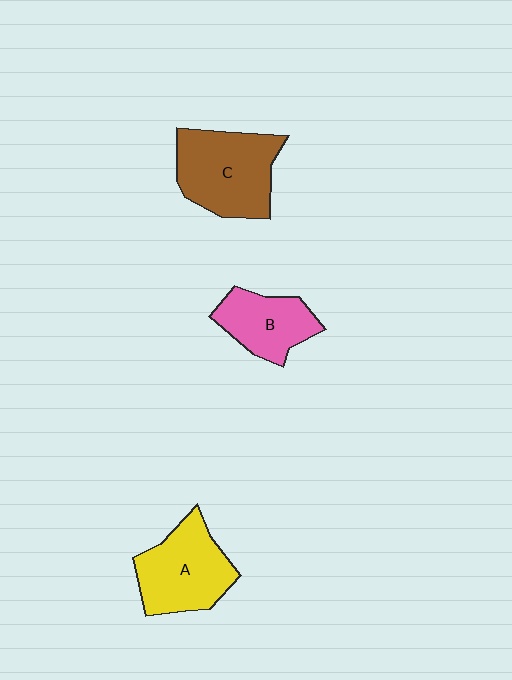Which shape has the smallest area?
Shape B (pink).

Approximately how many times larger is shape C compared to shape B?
Approximately 1.5 times.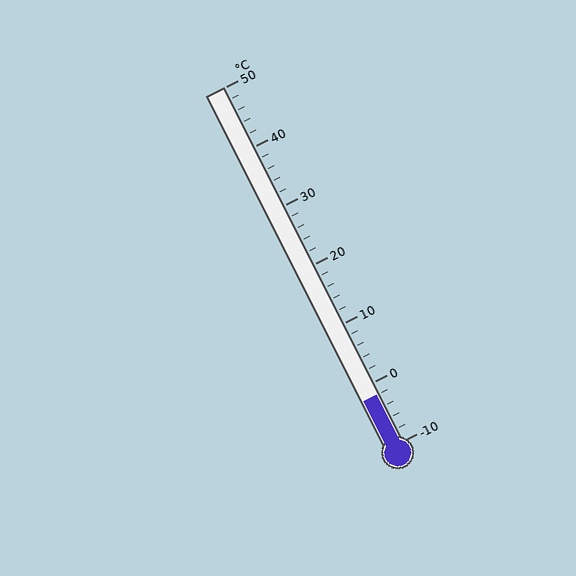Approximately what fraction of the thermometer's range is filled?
The thermometer is filled to approximately 15% of its range.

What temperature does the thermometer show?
The thermometer shows approximately -2°C.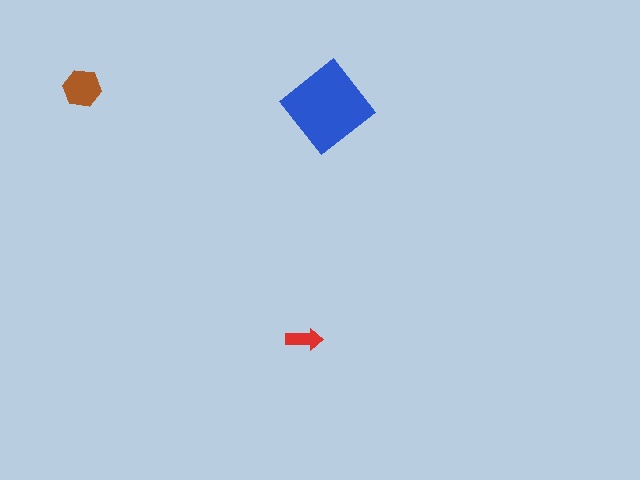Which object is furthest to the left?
The brown hexagon is leftmost.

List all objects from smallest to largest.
The red arrow, the brown hexagon, the blue diamond.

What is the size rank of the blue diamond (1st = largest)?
1st.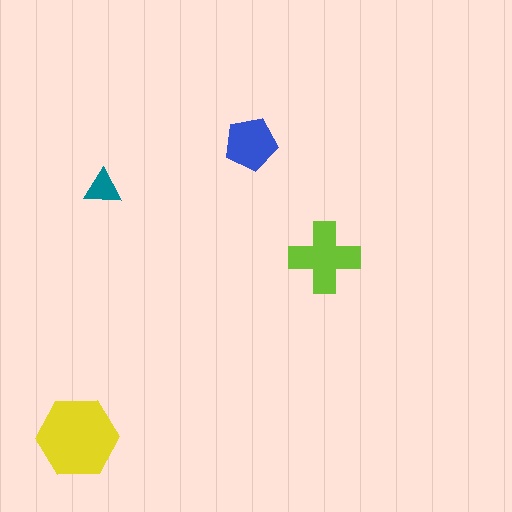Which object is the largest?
The yellow hexagon.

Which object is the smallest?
The teal triangle.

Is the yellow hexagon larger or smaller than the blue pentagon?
Larger.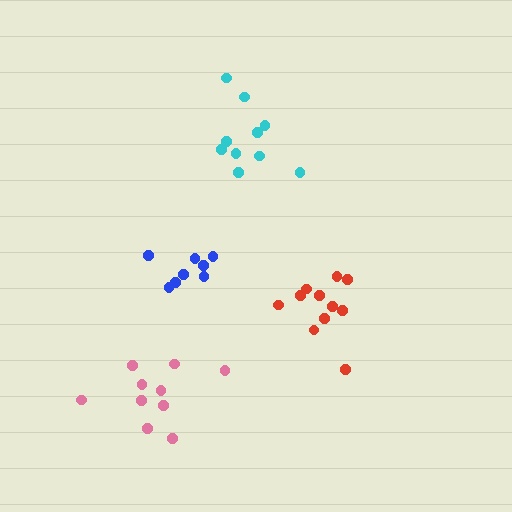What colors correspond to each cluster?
The clusters are colored: cyan, red, pink, blue.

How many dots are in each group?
Group 1: 10 dots, Group 2: 11 dots, Group 3: 10 dots, Group 4: 8 dots (39 total).